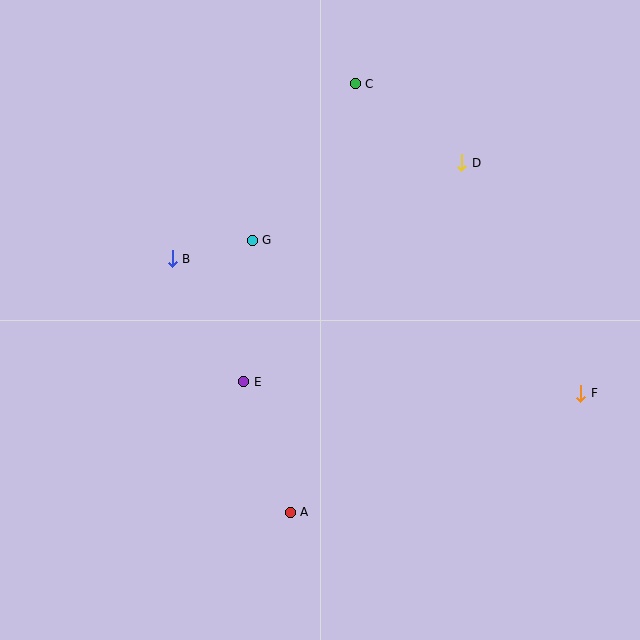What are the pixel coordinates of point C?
Point C is at (355, 84).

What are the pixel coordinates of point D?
Point D is at (462, 163).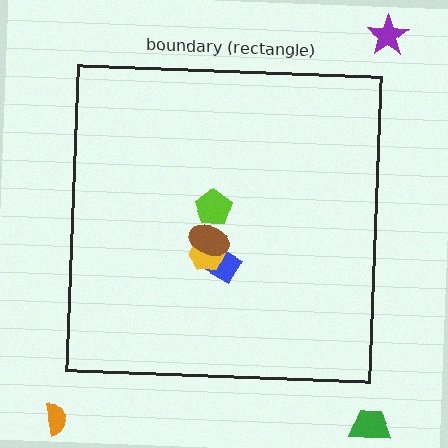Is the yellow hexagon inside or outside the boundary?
Inside.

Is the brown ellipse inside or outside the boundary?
Inside.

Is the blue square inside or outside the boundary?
Inside.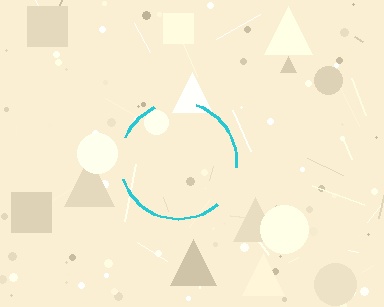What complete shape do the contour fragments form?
The contour fragments form a circle.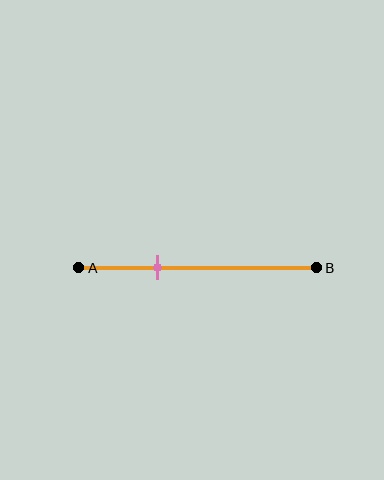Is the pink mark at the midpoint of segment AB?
No, the mark is at about 35% from A, not at the 50% midpoint.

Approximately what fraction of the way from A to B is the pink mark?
The pink mark is approximately 35% of the way from A to B.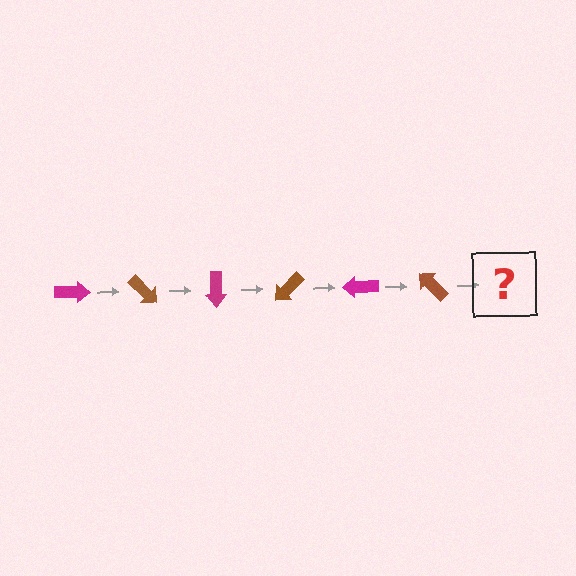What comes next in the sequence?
The next element should be a magenta arrow, rotated 270 degrees from the start.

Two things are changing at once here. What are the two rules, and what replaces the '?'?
The two rules are that it rotates 45 degrees each step and the color cycles through magenta and brown. The '?' should be a magenta arrow, rotated 270 degrees from the start.